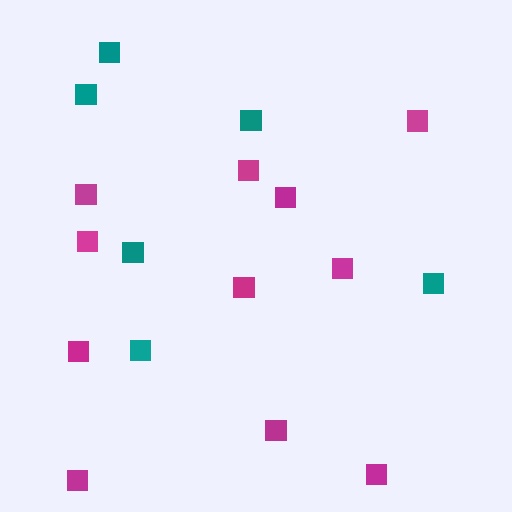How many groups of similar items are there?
There are 2 groups: one group of magenta squares (11) and one group of teal squares (6).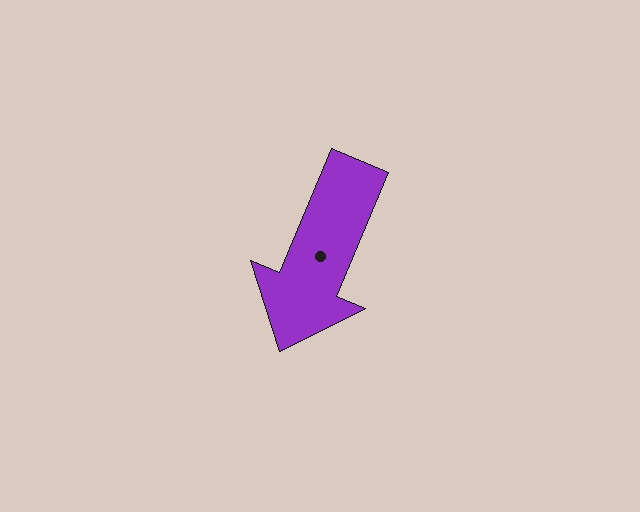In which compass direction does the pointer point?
Southwest.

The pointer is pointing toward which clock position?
Roughly 7 o'clock.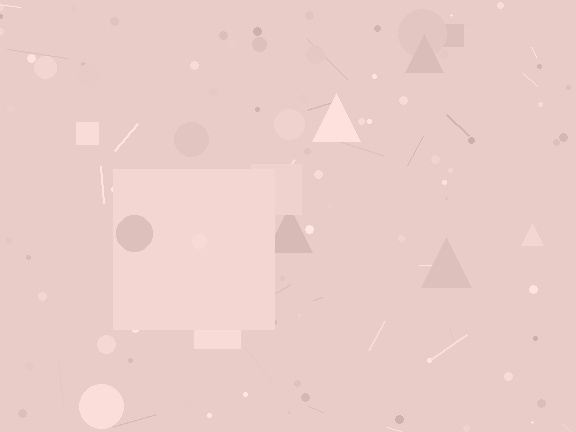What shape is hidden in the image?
A square is hidden in the image.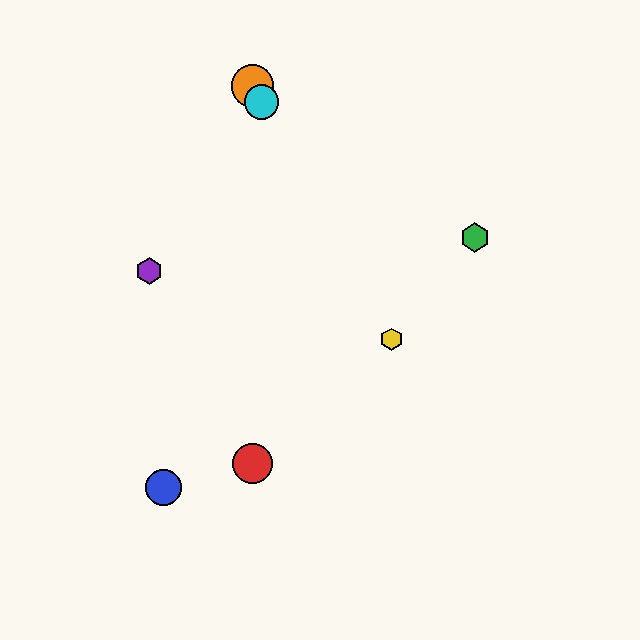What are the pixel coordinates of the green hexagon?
The green hexagon is at (475, 238).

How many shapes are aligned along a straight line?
3 shapes (the yellow hexagon, the orange circle, the cyan circle) are aligned along a straight line.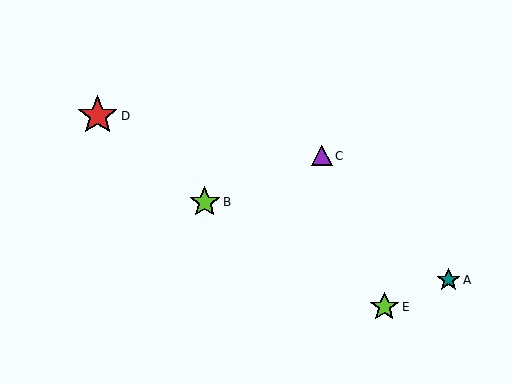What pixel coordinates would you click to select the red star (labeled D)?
Click at (98, 116) to select the red star D.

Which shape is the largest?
The red star (labeled D) is the largest.